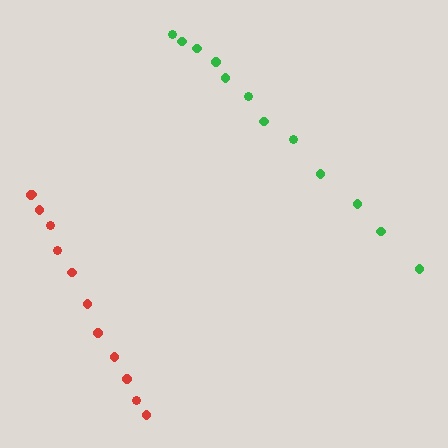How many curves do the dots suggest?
There are 2 distinct paths.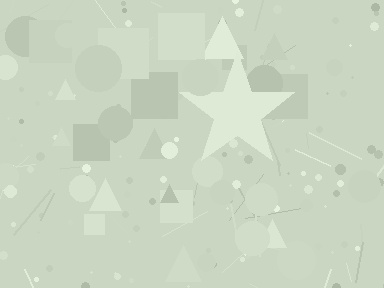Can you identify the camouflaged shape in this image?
The camouflaged shape is a star.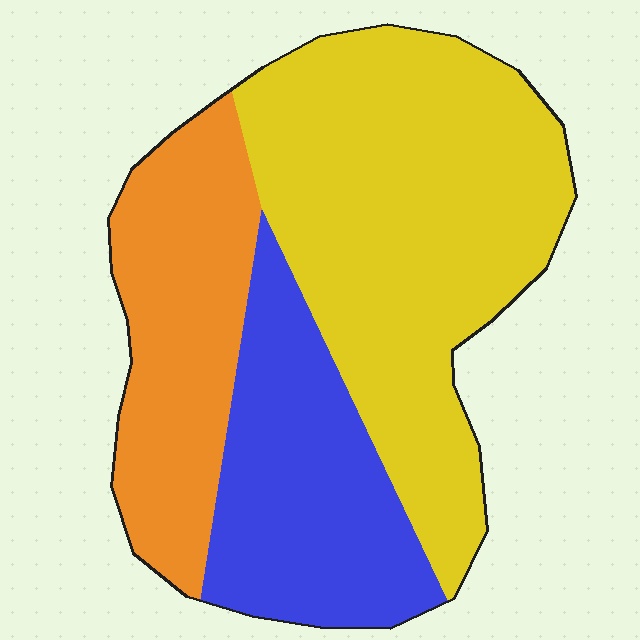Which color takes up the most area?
Yellow, at roughly 50%.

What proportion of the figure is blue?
Blue takes up between a sixth and a third of the figure.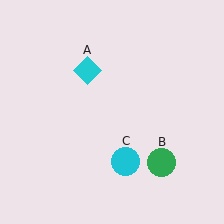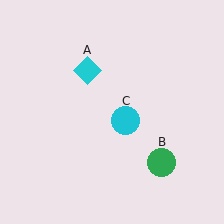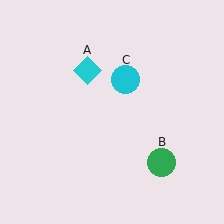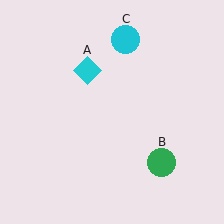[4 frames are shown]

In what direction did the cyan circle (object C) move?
The cyan circle (object C) moved up.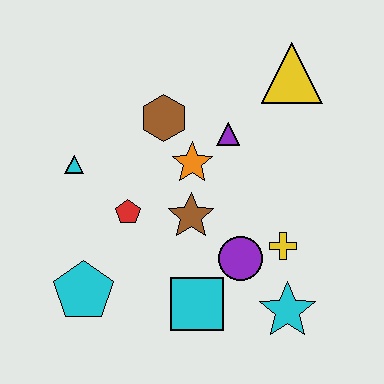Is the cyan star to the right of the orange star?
Yes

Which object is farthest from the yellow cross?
The cyan triangle is farthest from the yellow cross.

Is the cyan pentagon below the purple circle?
Yes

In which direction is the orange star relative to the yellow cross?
The orange star is to the left of the yellow cross.